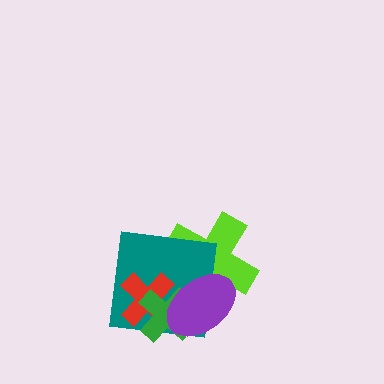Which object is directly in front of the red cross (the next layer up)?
The green cross is directly in front of the red cross.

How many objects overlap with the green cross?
3 objects overlap with the green cross.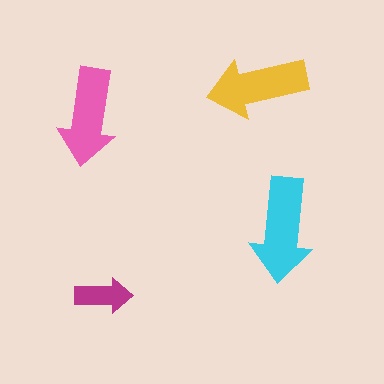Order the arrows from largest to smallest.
the cyan one, the yellow one, the pink one, the magenta one.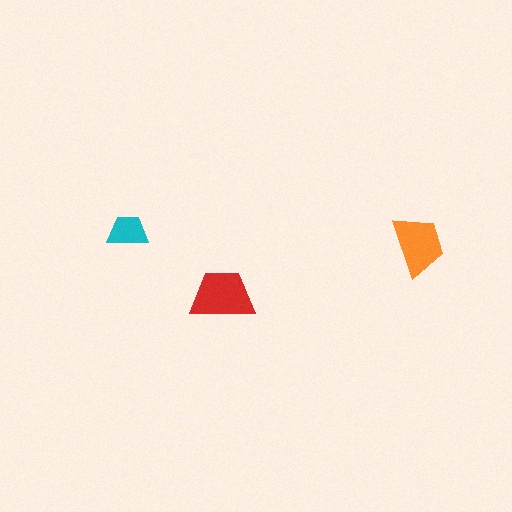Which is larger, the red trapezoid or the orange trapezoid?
The red one.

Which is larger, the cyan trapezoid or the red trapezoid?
The red one.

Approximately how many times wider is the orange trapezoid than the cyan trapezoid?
About 1.5 times wider.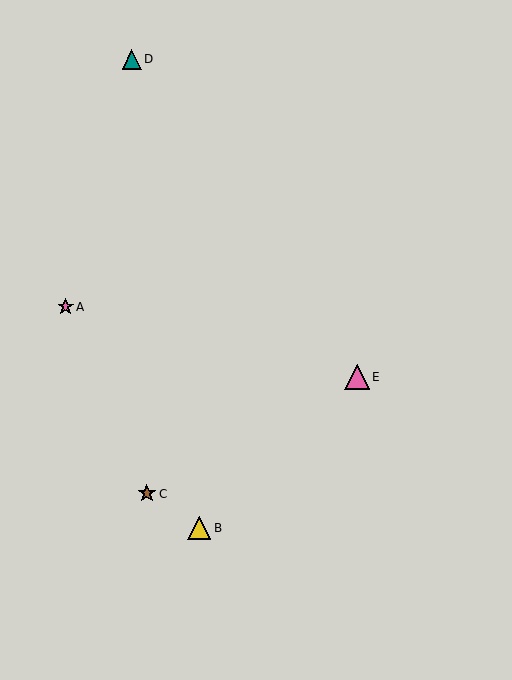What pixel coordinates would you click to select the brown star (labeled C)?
Click at (147, 494) to select the brown star C.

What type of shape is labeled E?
Shape E is a pink triangle.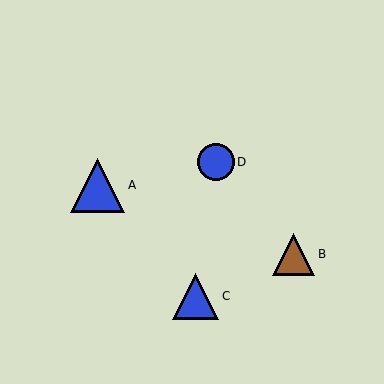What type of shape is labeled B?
Shape B is a brown triangle.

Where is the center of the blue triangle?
The center of the blue triangle is at (195, 296).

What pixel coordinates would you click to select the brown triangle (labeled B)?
Click at (294, 254) to select the brown triangle B.